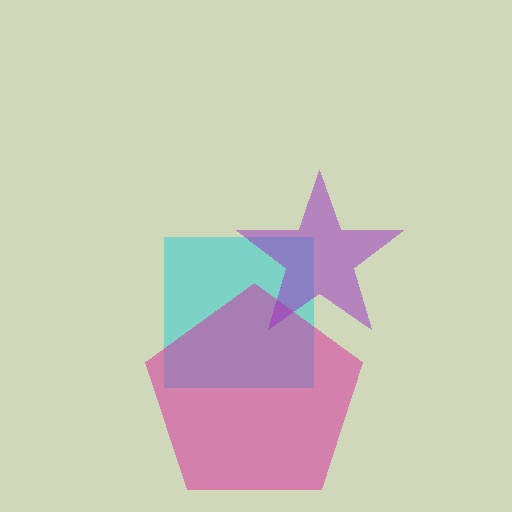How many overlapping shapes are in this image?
There are 3 overlapping shapes in the image.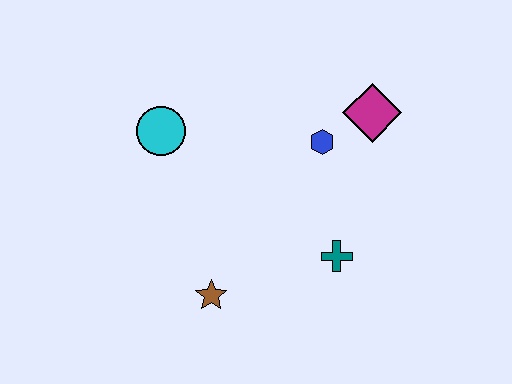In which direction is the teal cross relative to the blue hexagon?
The teal cross is below the blue hexagon.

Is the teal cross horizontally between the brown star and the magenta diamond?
Yes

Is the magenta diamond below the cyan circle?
No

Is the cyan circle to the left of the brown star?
Yes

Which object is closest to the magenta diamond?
The blue hexagon is closest to the magenta diamond.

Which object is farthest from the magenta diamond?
The brown star is farthest from the magenta diamond.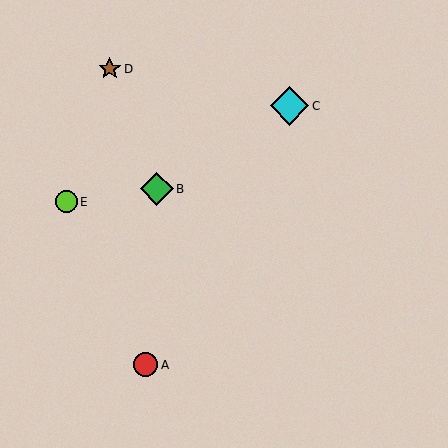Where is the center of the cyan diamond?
The center of the cyan diamond is at (290, 106).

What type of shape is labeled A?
Shape A is a red circle.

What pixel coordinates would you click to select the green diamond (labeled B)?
Click at (157, 189) to select the green diamond B.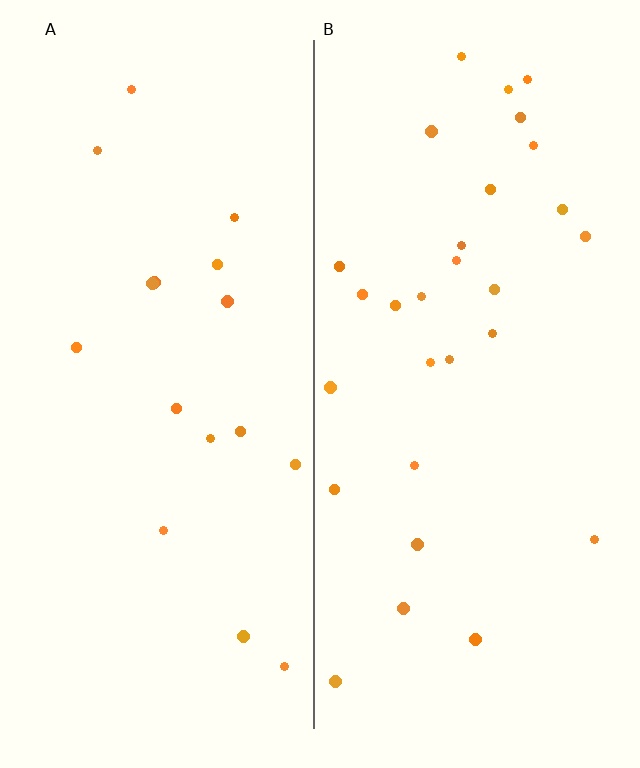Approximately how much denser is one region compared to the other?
Approximately 1.7× — region B over region A.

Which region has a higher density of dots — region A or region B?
B (the right).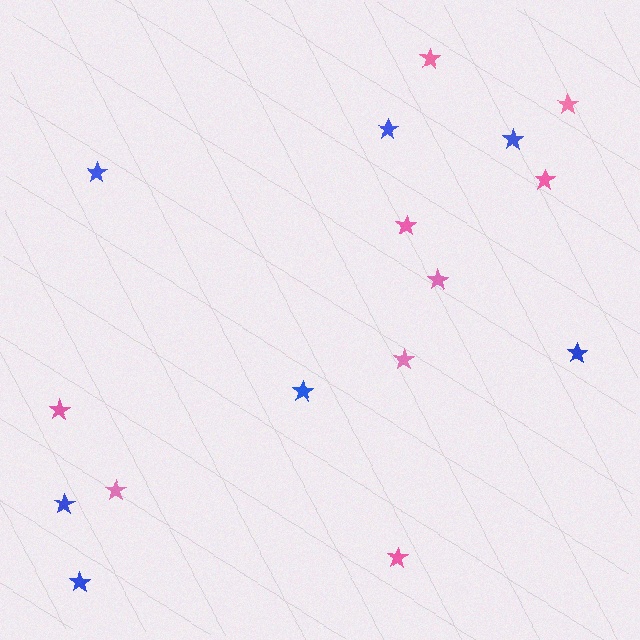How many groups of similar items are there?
There are 2 groups: one group of pink stars (9) and one group of blue stars (7).